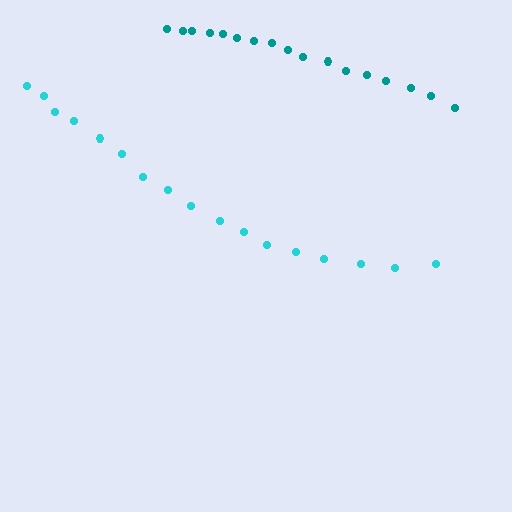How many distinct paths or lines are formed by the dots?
There are 2 distinct paths.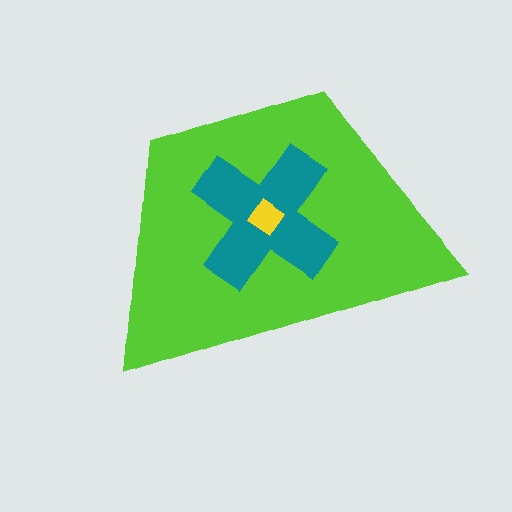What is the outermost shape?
The lime trapezoid.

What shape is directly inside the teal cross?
The yellow diamond.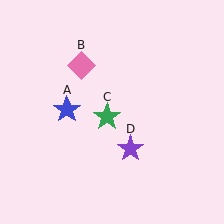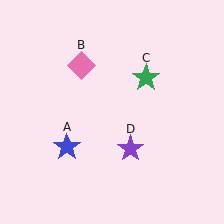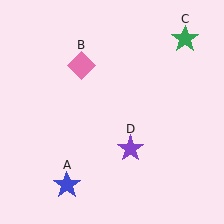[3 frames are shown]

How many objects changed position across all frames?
2 objects changed position: blue star (object A), green star (object C).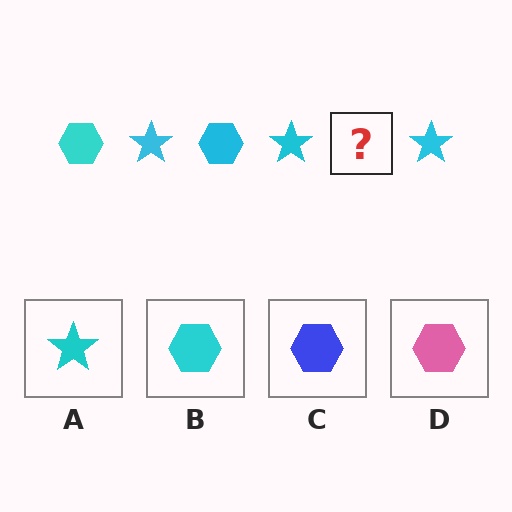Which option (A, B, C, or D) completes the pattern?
B.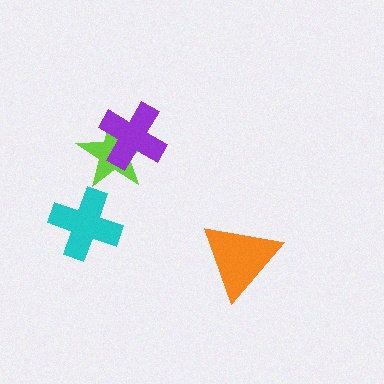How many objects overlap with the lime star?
1 object overlaps with the lime star.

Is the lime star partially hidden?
Yes, it is partially covered by another shape.